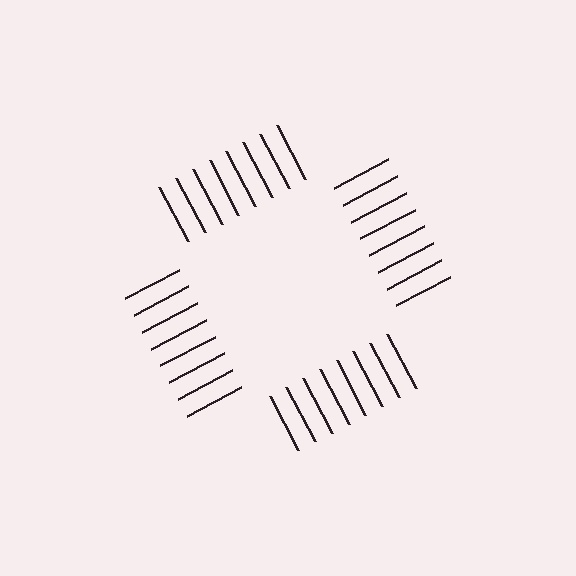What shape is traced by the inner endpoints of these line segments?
An illusory square — the line segments terminate on its edges but no continuous stroke is drawn.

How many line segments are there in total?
32 — 8 along each of the 4 edges.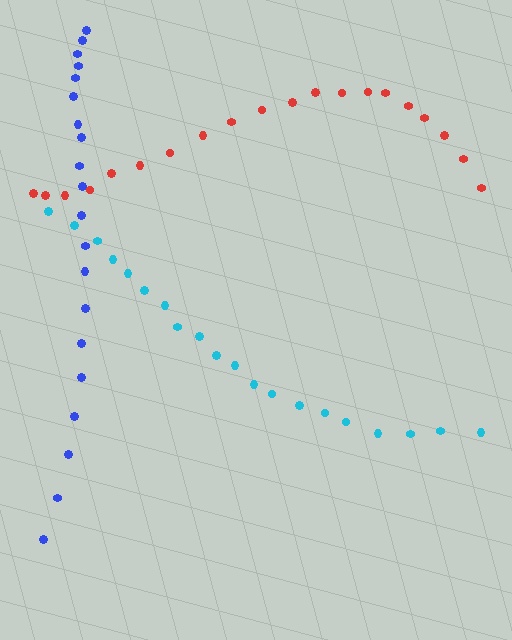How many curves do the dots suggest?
There are 3 distinct paths.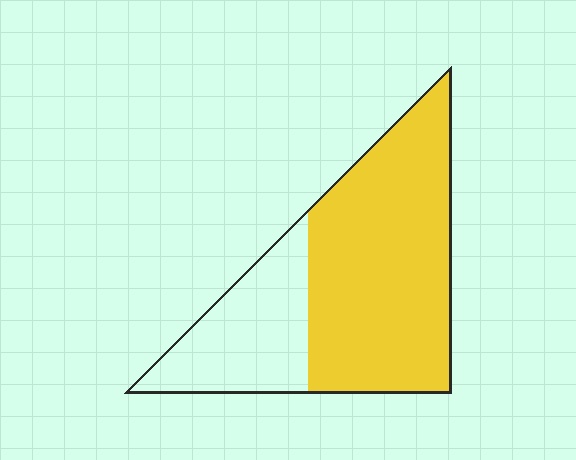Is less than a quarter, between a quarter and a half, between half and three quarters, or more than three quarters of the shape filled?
Between half and three quarters.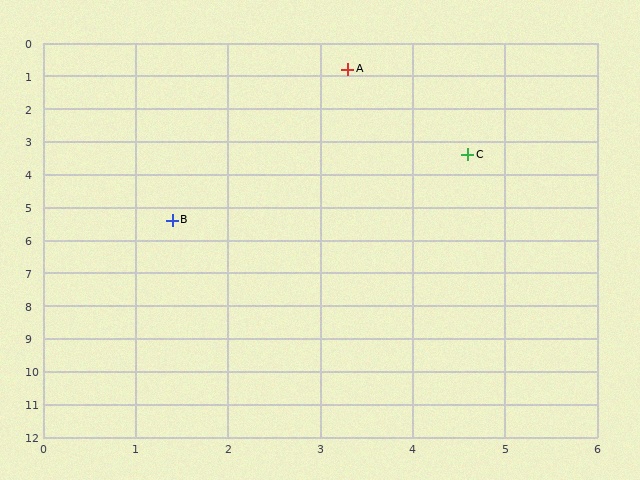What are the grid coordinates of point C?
Point C is at approximately (4.6, 3.4).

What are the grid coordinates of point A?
Point A is at approximately (3.3, 0.8).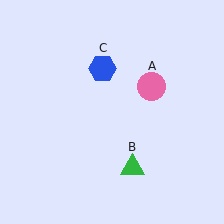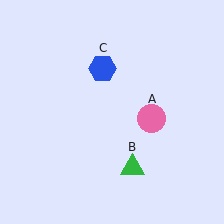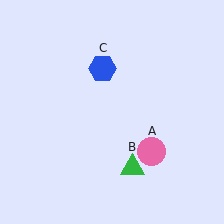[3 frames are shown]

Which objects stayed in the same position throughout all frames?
Green triangle (object B) and blue hexagon (object C) remained stationary.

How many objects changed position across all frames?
1 object changed position: pink circle (object A).